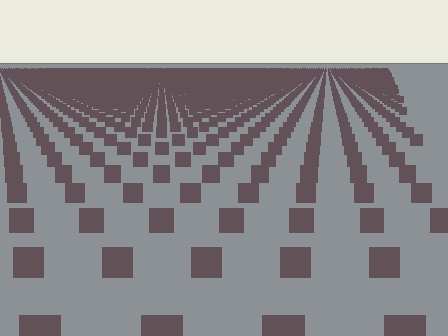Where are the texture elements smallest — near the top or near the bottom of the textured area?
Near the top.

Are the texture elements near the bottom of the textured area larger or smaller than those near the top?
Larger. Near the bottom, elements are closer to the viewer and appear at a bigger on-screen size.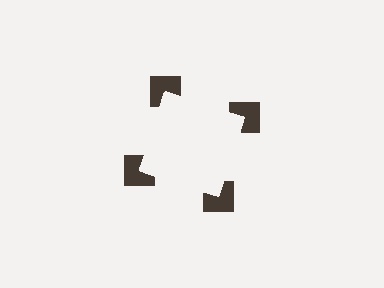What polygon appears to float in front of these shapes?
An illusory square — its edges are inferred from the aligned wedge cuts in the notched squares, not physically drawn.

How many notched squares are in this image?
There are 4 — one at each vertex of the illusory square.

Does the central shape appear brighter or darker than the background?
It typically appears slightly brighter than the background, even though no actual brightness change is drawn.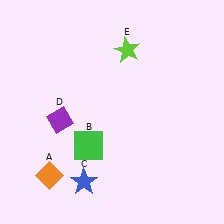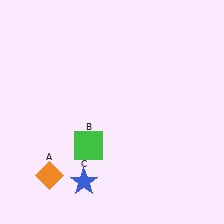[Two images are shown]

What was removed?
The purple diamond (D), the lime star (E) were removed in Image 2.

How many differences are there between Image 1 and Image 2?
There are 2 differences between the two images.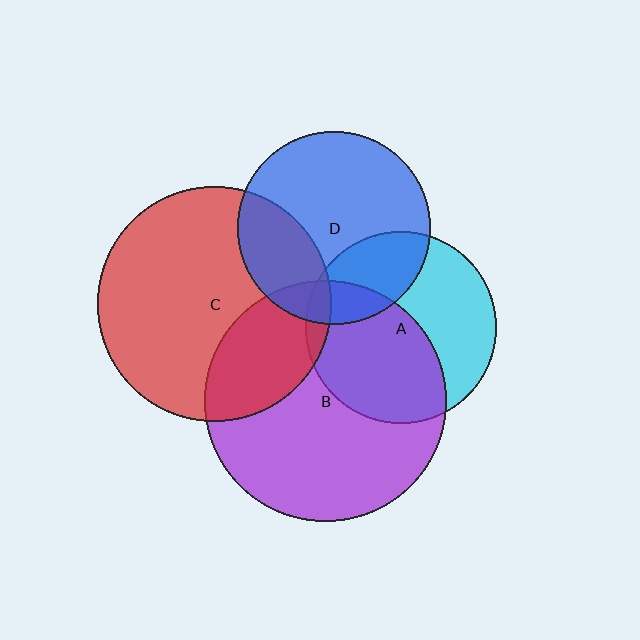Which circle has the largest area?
Circle B (purple).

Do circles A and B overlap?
Yes.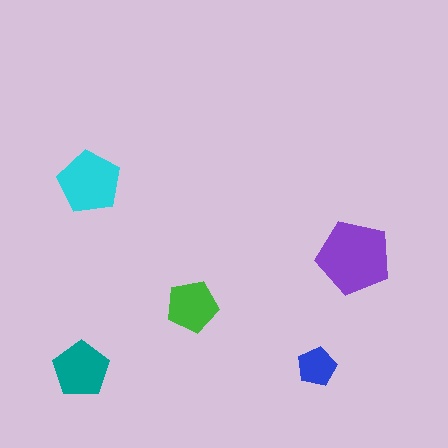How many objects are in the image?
There are 5 objects in the image.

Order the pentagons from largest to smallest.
the purple one, the cyan one, the teal one, the green one, the blue one.